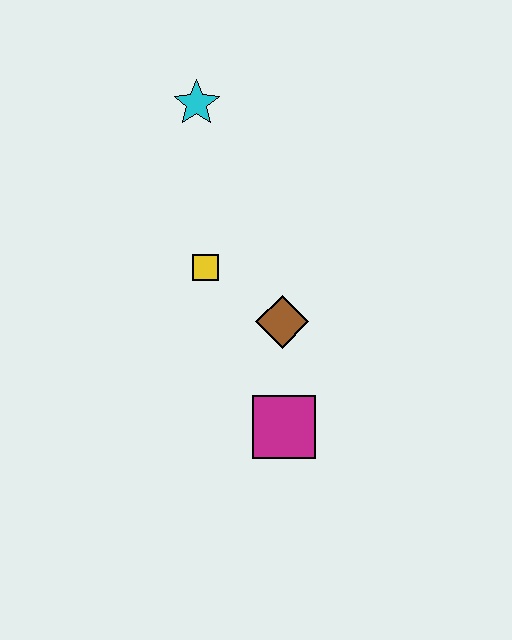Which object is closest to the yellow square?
The brown diamond is closest to the yellow square.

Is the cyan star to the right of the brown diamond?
No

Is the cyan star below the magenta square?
No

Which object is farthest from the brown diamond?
The cyan star is farthest from the brown diamond.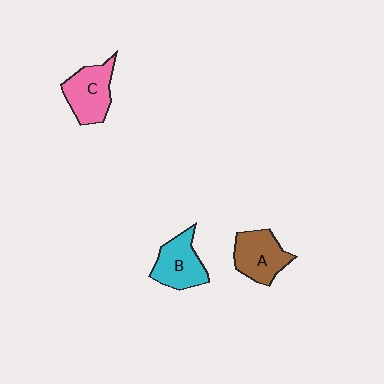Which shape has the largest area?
Shape C (pink).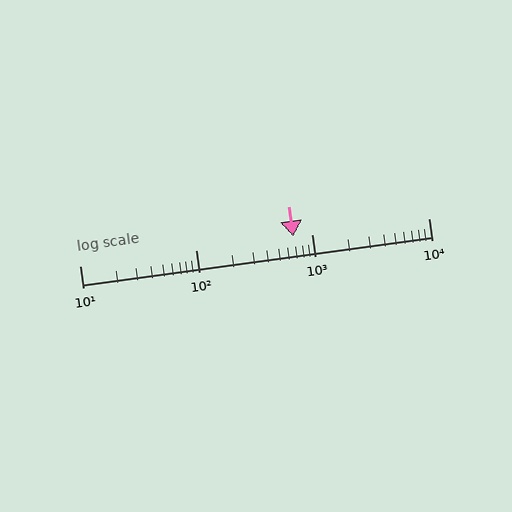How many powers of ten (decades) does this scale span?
The scale spans 3 decades, from 10 to 10000.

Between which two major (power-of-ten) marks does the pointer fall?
The pointer is between 100 and 1000.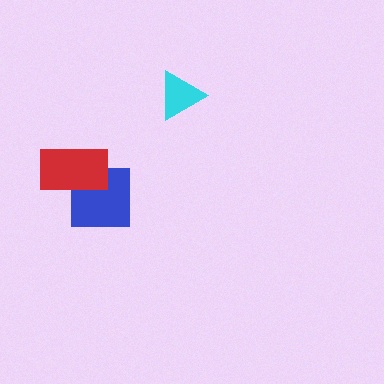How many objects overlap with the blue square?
1 object overlaps with the blue square.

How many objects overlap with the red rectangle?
1 object overlaps with the red rectangle.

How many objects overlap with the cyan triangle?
0 objects overlap with the cyan triangle.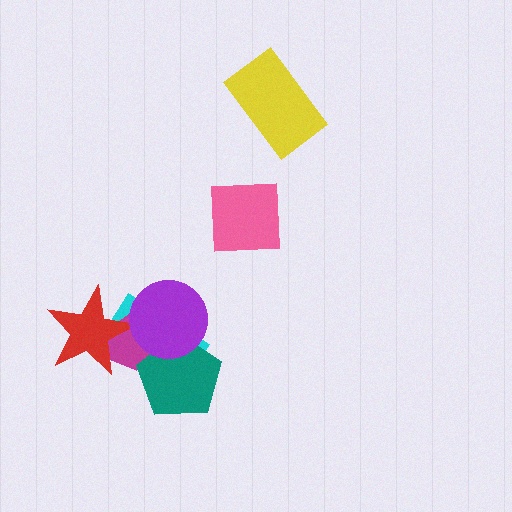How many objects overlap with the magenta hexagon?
4 objects overlap with the magenta hexagon.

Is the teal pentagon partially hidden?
Yes, it is partially covered by another shape.